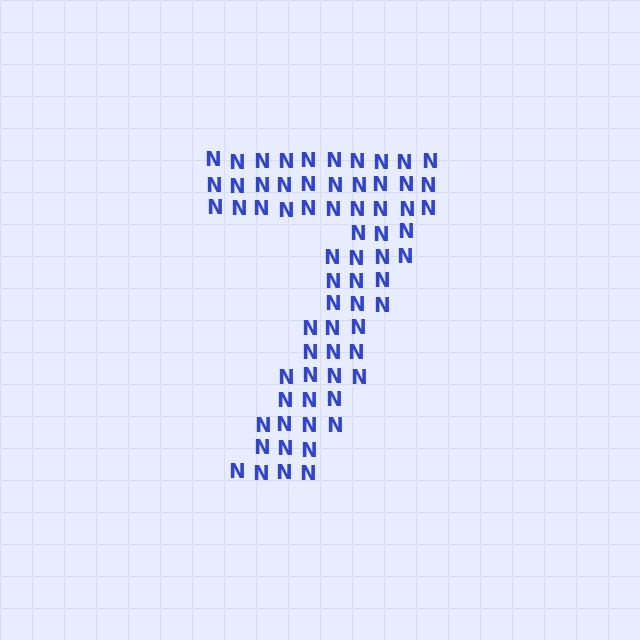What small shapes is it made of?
It is made of small letter N's.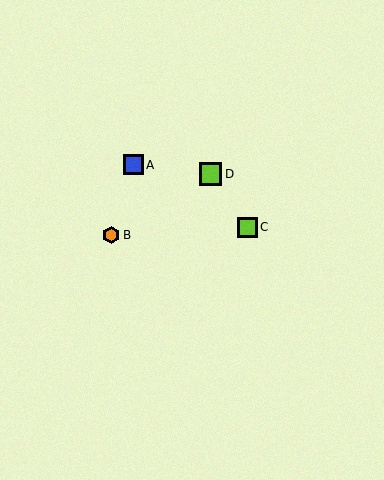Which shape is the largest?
The lime square (labeled D) is the largest.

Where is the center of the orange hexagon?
The center of the orange hexagon is at (111, 235).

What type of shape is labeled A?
Shape A is a blue square.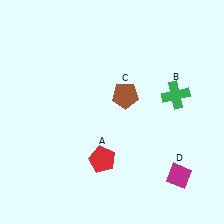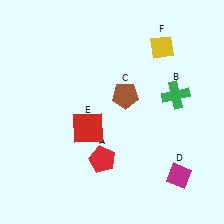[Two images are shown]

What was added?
A red square (E), a yellow diamond (F) were added in Image 2.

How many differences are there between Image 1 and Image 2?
There are 2 differences between the two images.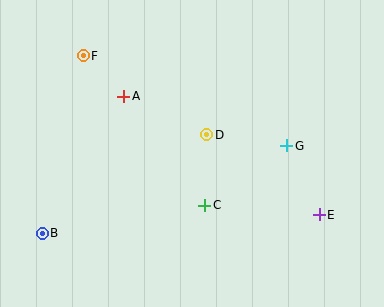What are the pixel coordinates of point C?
Point C is at (205, 205).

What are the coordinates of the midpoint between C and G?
The midpoint between C and G is at (246, 175).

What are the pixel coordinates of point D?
Point D is at (207, 135).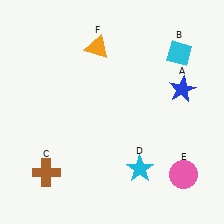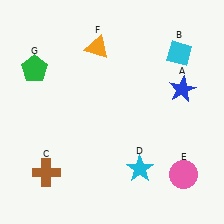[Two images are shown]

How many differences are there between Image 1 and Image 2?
There is 1 difference between the two images.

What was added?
A green pentagon (G) was added in Image 2.